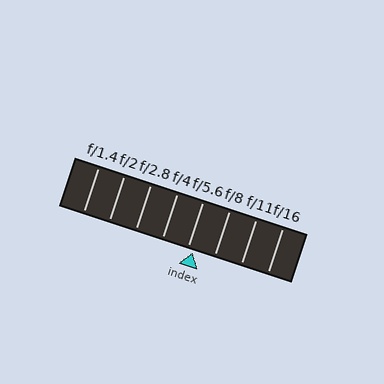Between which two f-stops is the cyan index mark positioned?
The index mark is between f/5.6 and f/8.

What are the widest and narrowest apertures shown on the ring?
The widest aperture shown is f/1.4 and the narrowest is f/16.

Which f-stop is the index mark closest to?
The index mark is closest to f/5.6.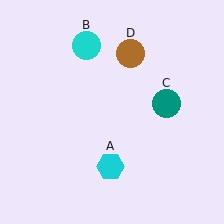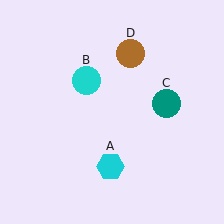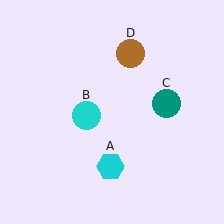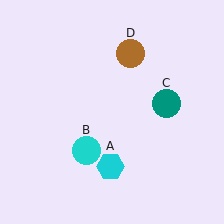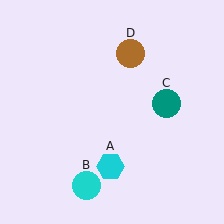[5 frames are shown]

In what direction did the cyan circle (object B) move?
The cyan circle (object B) moved down.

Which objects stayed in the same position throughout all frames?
Cyan hexagon (object A) and teal circle (object C) and brown circle (object D) remained stationary.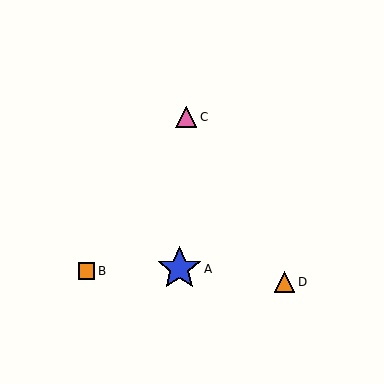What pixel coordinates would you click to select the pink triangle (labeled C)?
Click at (186, 117) to select the pink triangle C.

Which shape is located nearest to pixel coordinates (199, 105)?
The pink triangle (labeled C) at (186, 117) is nearest to that location.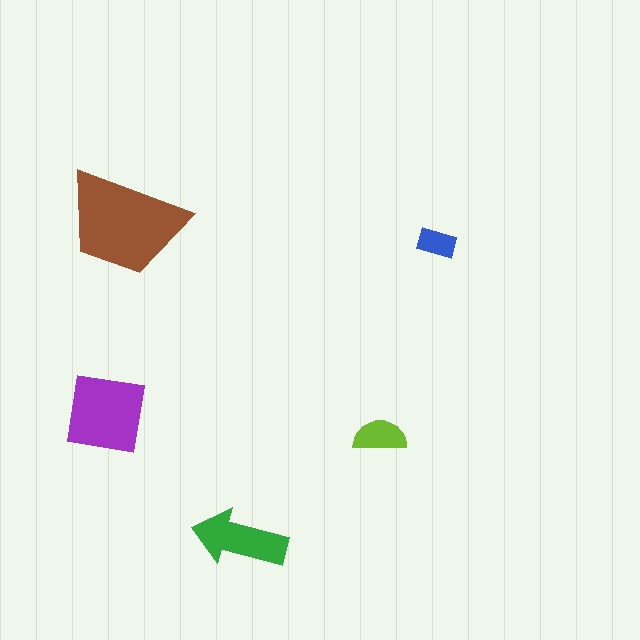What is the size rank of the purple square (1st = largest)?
2nd.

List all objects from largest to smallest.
The brown trapezoid, the purple square, the green arrow, the lime semicircle, the blue rectangle.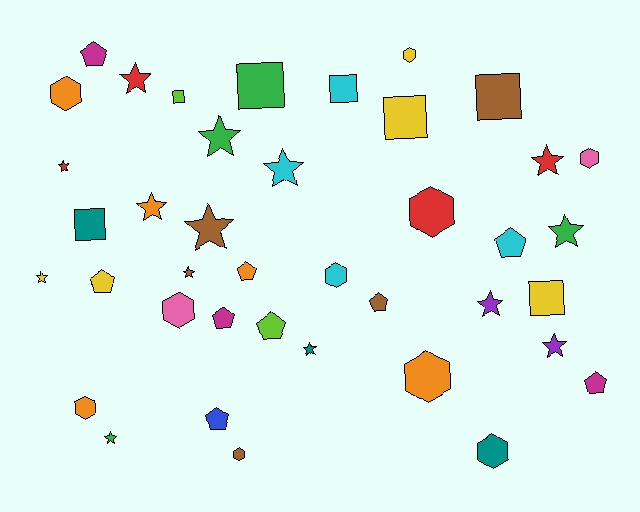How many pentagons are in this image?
There are 9 pentagons.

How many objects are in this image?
There are 40 objects.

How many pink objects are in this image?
There are 2 pink objects.